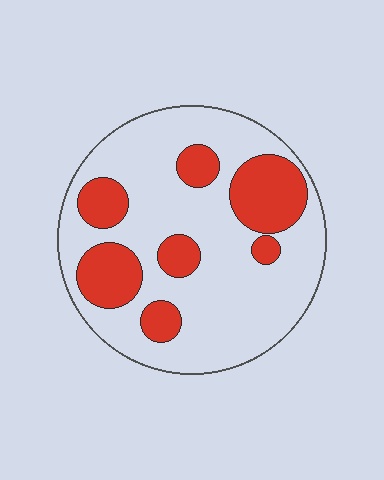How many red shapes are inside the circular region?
7.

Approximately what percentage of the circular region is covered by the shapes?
Approximately 30%.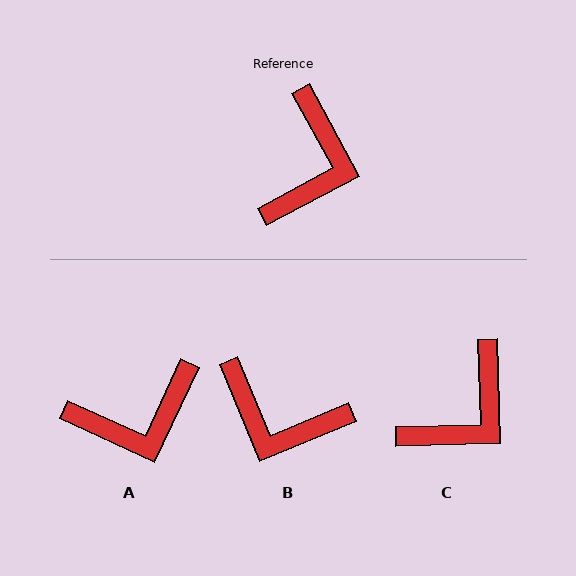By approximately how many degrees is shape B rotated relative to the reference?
Approximately 96 degrees clockwise.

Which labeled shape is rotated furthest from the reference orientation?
B, about 96 degrees away.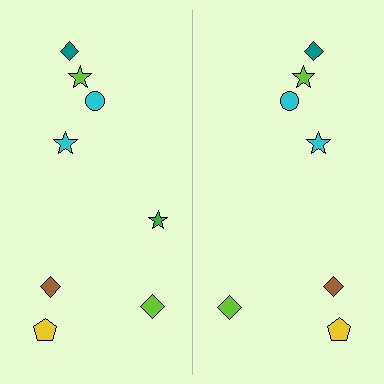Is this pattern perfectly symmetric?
No, the pattern is not perfectly symmetric. A green star is missing from the right side.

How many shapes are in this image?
There are 15 shapes in this image.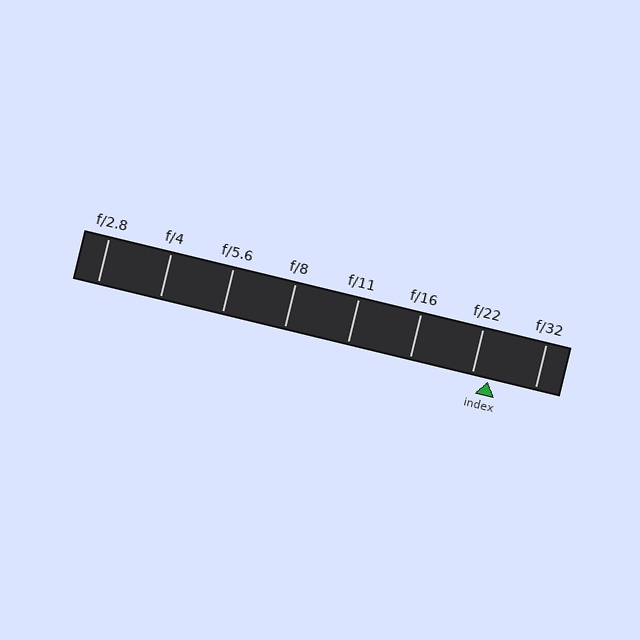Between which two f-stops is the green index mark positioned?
The index mark is between f/22 and f/32.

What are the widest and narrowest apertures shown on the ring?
The widest aperture shown is f/2.8 and the narrowest is f/32.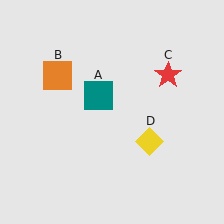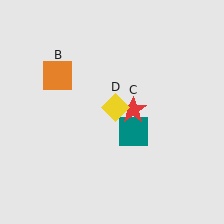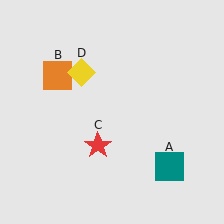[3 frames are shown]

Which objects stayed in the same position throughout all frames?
Orange square (object B) remained stationary.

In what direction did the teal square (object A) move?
The teal square (object A) moved down and to the right.